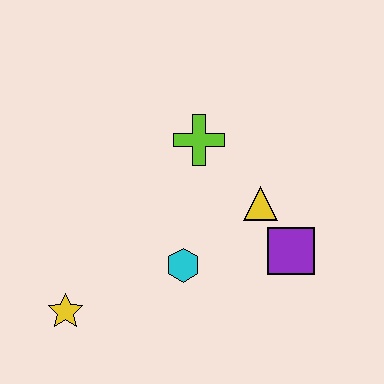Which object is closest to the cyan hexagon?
The yellow triangle is closest to the cyan hexagon.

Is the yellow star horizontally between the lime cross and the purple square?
No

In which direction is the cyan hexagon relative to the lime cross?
The cyan hexagon is below the lime cross.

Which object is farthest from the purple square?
The yellow star is farthest from the purple square.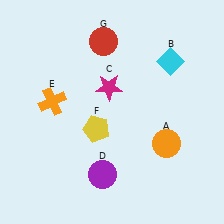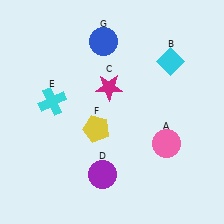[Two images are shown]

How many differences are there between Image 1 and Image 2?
There are 3 differences between the two images.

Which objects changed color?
A changed from orange to pink. E changed from orange to cyan. G changed from red to blue.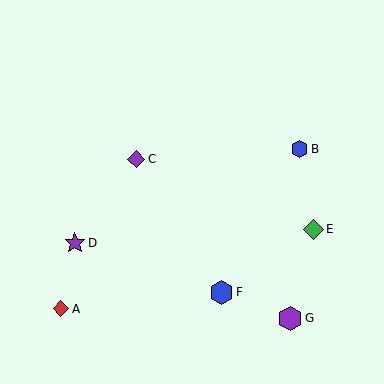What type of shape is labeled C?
Shape C is a purple diamond.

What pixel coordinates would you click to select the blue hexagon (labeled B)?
Click at (299, 149) to select the blue hexagon B.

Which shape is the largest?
The purple hexagon (labeled G) is the largest.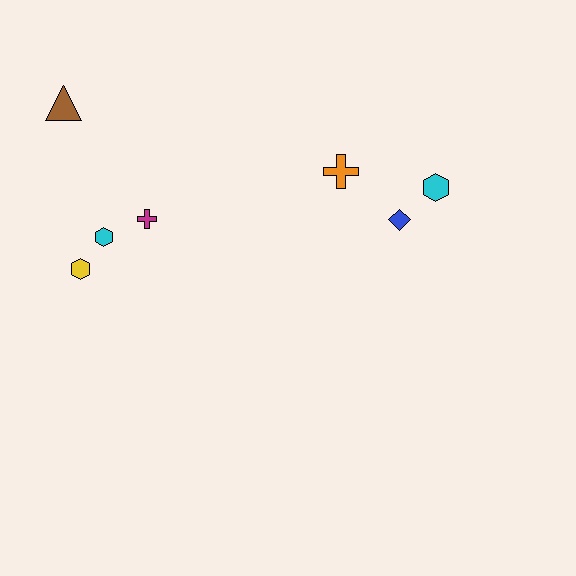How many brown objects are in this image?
There is 1 brown object.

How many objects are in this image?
There are 7 objects.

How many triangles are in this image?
There is 1 triangle.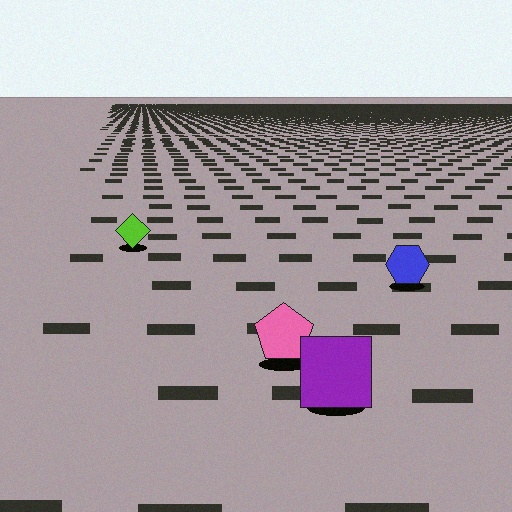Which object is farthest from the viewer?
The lime diamond is farthest from the viewer. It appears smaller and the ground texture around it is denser.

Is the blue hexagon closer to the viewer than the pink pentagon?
No. The pink pentagon is closer — you can tell from the texture gradient: the ground texture is coarser near it.